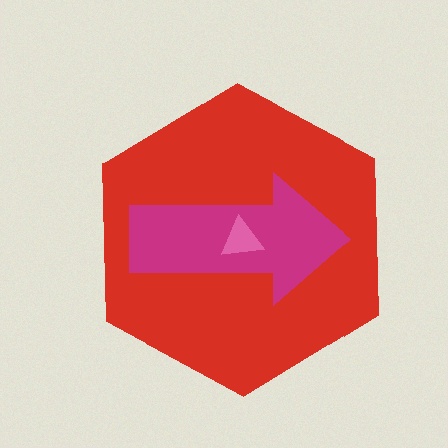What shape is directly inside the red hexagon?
The magenta arrow.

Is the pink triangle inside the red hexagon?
Yes.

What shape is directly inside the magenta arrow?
The pink triangle.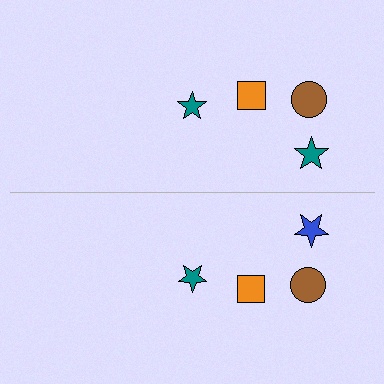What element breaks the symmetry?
The blue star on the bottom side breaks the symmetry — its mirror counterpart is teal.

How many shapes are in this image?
There are 8 shapes in this image.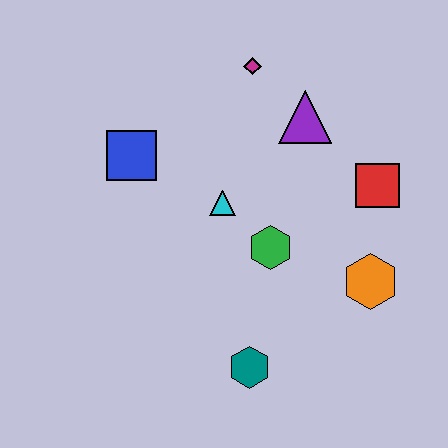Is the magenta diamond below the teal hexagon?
No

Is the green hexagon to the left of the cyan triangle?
No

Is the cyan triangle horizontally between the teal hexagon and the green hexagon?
No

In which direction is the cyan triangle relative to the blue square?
The cyan triangle is to the right of the blue square.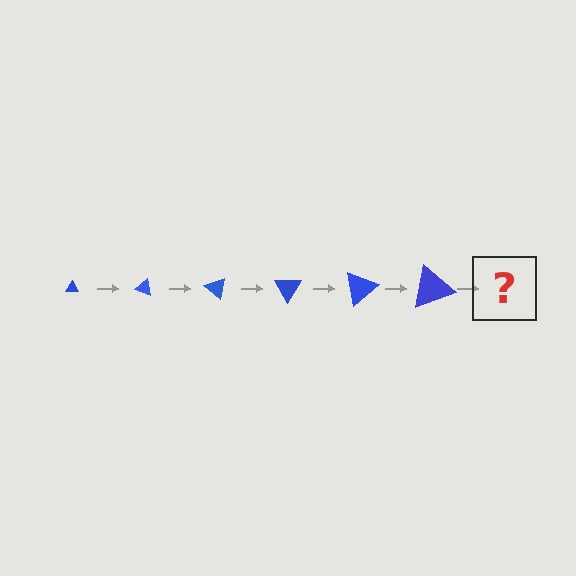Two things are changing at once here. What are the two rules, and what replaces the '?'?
The two rules are that the triangle grows larger each step and it rotates 20 degrees each step. The '?' should be a triangle, larger than the previous one and rotated 120 degrees from the start.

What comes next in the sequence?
The next element should be a triangle, larger than the previous one and rotated 120 degrees from the start.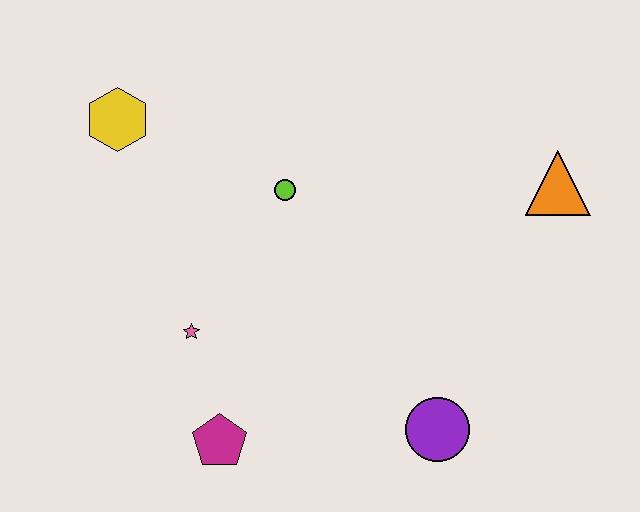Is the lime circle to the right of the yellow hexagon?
Yes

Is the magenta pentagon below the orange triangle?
Yes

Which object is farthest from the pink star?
The orange triangle is farthest from the pink star.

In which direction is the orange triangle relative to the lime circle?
The orange triangle is to the right of the lime circle.